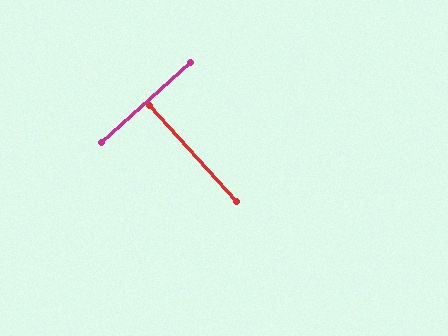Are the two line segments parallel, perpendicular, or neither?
Perpendicular — they meet at approximately 89°.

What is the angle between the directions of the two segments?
Approximately 89 degrees.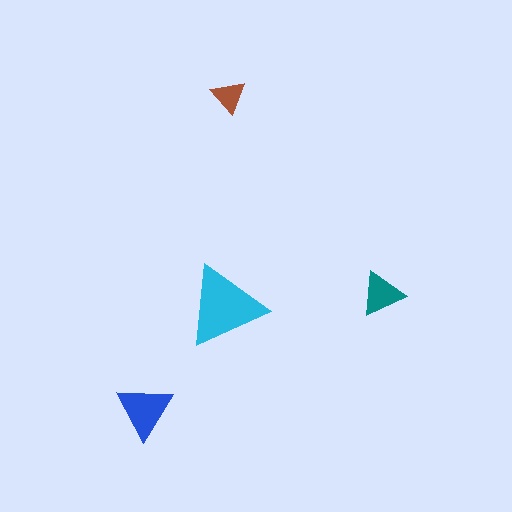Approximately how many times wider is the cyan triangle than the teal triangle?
About 2 times wider.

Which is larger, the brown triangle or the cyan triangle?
The cyan one.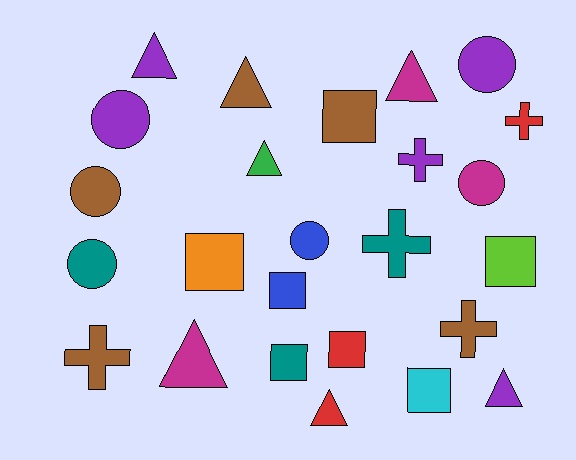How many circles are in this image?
There are 6 circles.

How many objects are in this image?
There are 25 objects.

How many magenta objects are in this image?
There are 3 magenta objects.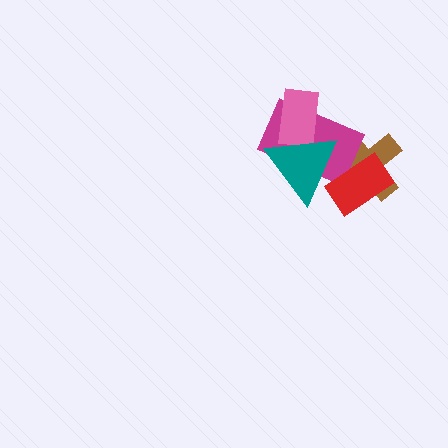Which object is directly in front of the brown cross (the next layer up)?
The magenta rectangle is directly in front of the brown cross.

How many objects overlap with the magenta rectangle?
4 objects overlap with the magenta rectangle.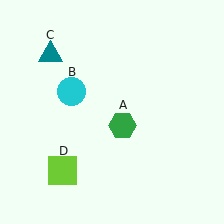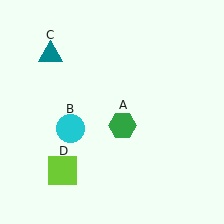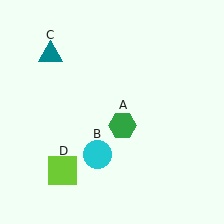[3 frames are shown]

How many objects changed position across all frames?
1 object changed position: cyan circle (object B).